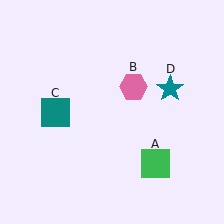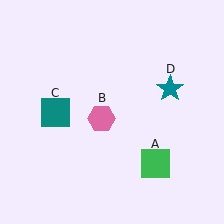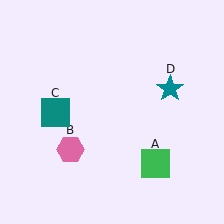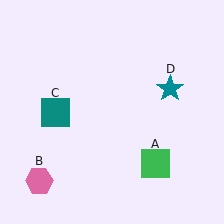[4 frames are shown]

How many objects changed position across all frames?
1 object changed position: pink hexagon (object B).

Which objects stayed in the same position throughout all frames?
Green square (object A) and teal square (object C) and teal star (object D) remained stationary.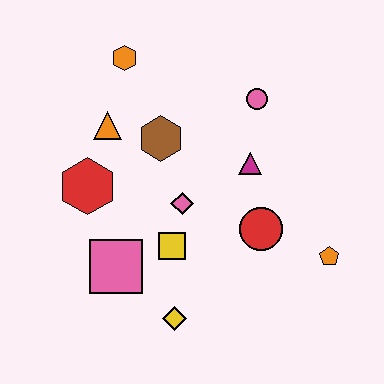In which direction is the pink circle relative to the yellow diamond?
The pink circle is above the yellow diamond.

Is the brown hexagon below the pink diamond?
No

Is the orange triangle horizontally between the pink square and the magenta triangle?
No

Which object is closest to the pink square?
The yellow square is closest to the pink square.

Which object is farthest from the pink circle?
The yellow diamond is farthest from the pink circle.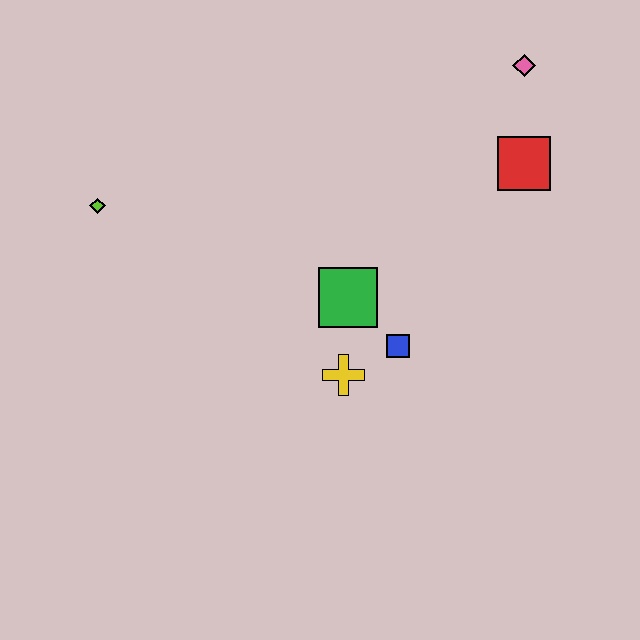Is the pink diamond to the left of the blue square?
No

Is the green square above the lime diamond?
No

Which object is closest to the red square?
The pink diamond is closest to the red square.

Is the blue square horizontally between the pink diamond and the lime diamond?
Yes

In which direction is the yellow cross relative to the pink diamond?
The yellow cross is below the pink diamond.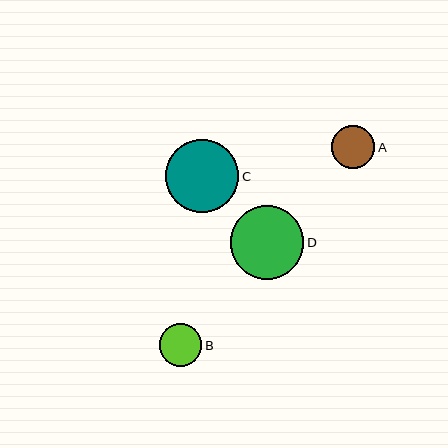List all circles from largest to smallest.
From largest to smallest: D, C, A, B.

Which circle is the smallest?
Circle B is the smallest with a size of approximately 42 pixels.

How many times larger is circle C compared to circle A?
Circle C is approximately 1.7 times the size of circle A.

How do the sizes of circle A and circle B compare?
Circle A and circle B are approximately the same size.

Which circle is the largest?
Circle D is the largest with a size of approximately 73 pixels.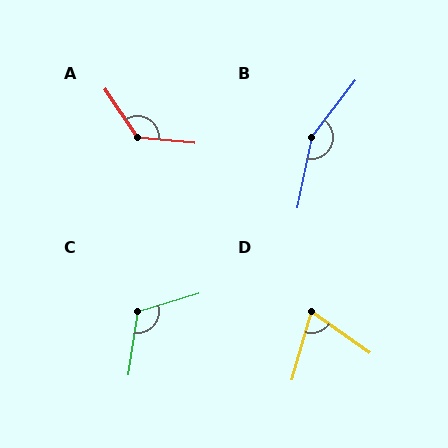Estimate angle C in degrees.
Approximately 115 degrees.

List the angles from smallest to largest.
D (70°), C (115°), A (130°), B (154°).